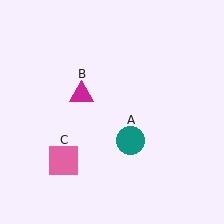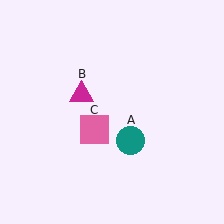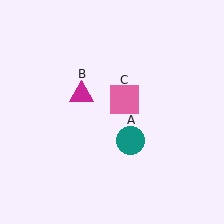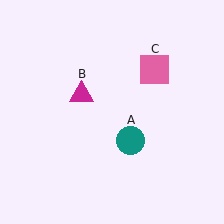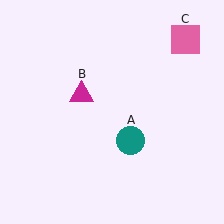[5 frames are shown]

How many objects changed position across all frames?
1 object changed position: pink square (object C).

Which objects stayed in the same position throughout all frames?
Teal circle (object A) and magenta triangle (object B) remained stationary.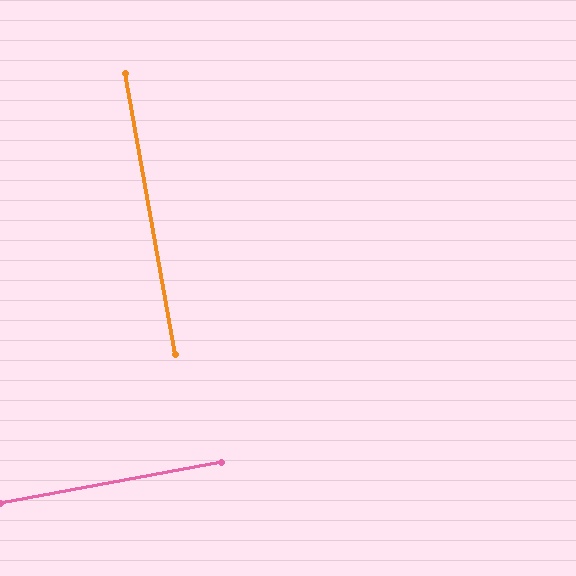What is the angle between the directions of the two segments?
Approximately 90 degrees.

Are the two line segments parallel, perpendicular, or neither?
Perpendicular — they meet at approximately 90°.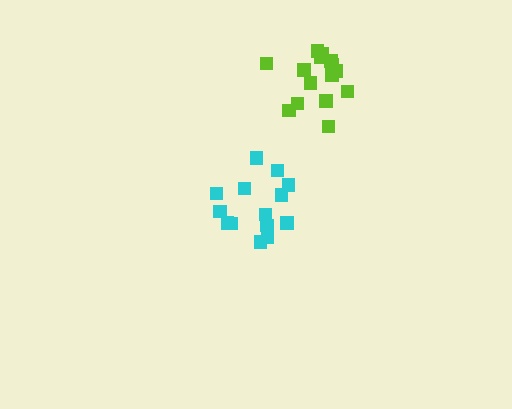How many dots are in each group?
Group 1: 14 dots, Group 2: 15 dots (29 total).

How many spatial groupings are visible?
There are 2 spatial groupings.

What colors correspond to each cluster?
The clusters are colored: cyan, lime.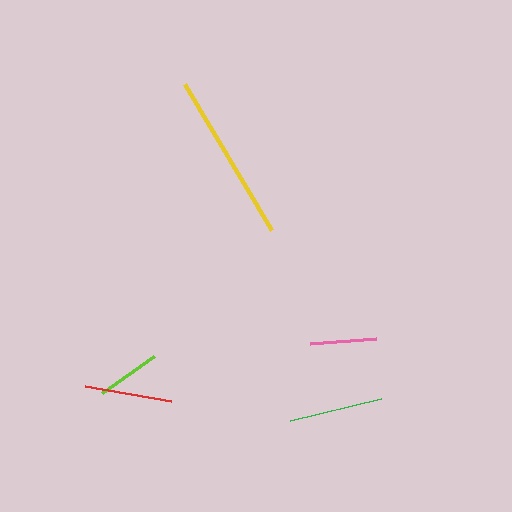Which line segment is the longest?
The yellow line is the longest at approximately 170 pixels.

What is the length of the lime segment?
The lime segment is approximately 64 pixels long.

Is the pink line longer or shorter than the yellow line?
The yellow line is longer than the pink line.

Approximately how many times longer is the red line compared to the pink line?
The red line is approximately 1.3 times the length of the pink line.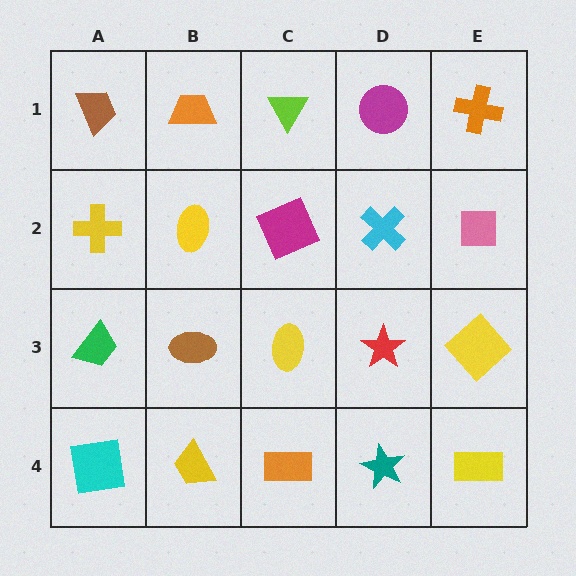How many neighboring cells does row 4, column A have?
2.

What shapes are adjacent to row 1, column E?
A pink square (row 2, column E), a magenta circle (row 1, column D).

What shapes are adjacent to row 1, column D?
A cyan cross (row 2, column D), a lime triangle (row 1, column C), an orange cross (row 1, column E).